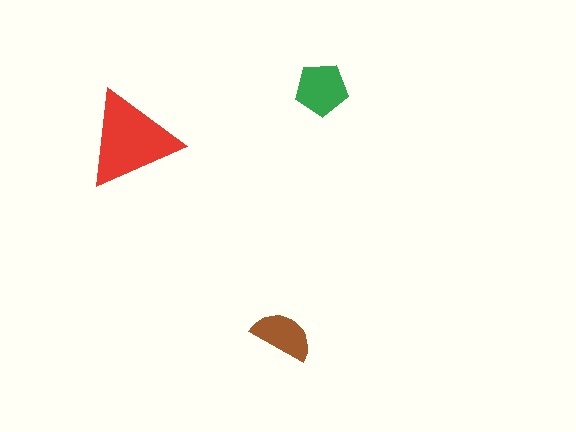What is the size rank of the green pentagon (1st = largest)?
2nd.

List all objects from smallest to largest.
The brown semicircle, the green pentagon, the red triangle.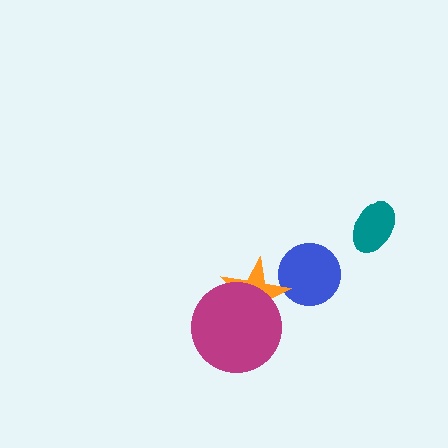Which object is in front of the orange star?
The magenta circle is in front of the orange star.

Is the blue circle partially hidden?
Yes, it is partially covered by another shape.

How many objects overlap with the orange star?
2 objects overlap with the orange star.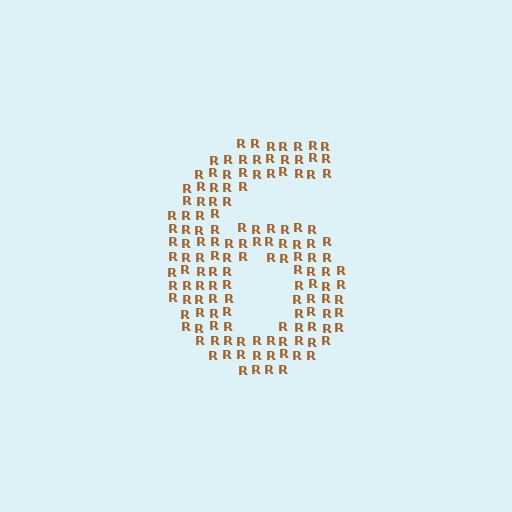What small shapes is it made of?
It is made of small letter R's.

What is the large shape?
The large shape is the digit 6.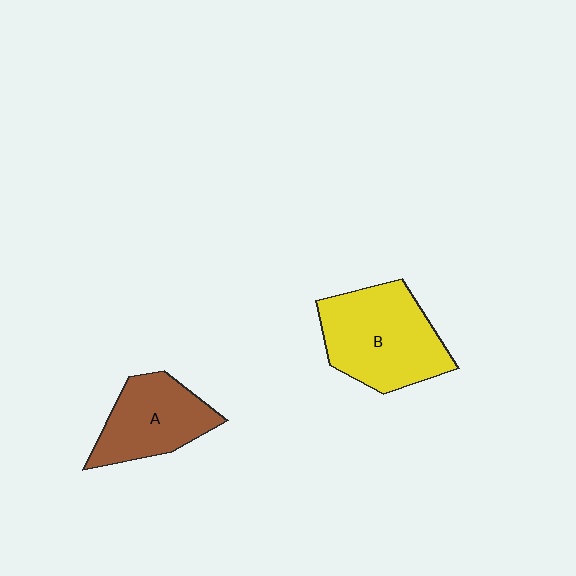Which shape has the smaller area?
Shape A (brown).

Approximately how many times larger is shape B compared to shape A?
Approximately 1.4 times.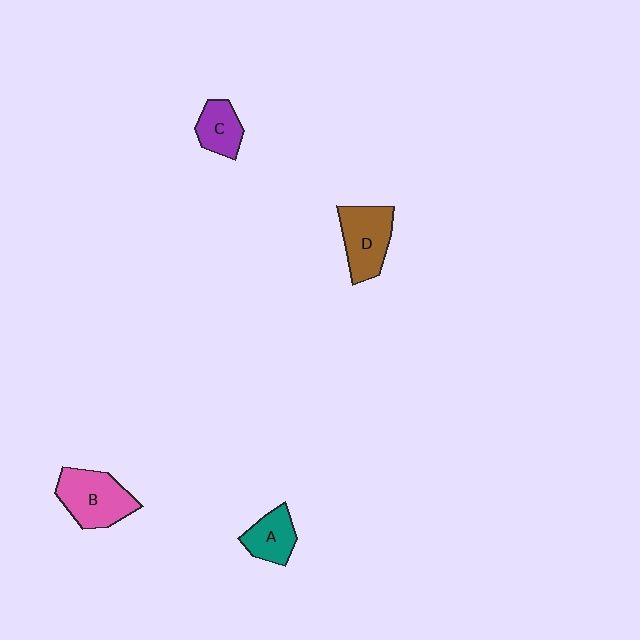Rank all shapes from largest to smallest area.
From largest to smallest: B (pink), D (brown), A (teal), C (purple).